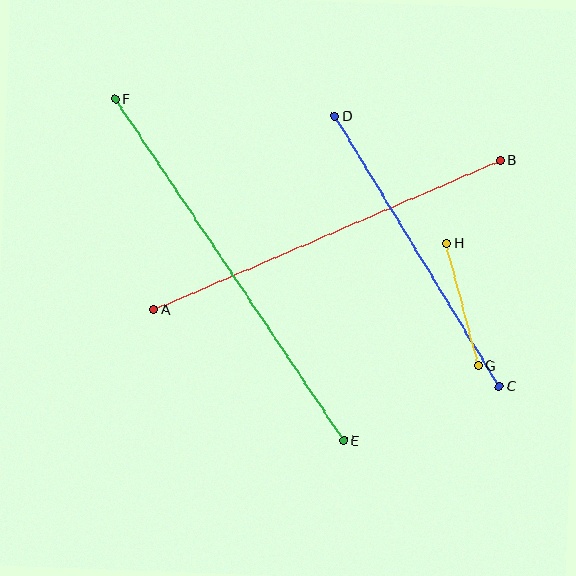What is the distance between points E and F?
The distance is approximately 411 pixels.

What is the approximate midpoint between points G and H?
The midpoint is at approximately (463, 304) pixels.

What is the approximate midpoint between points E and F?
The midpoint is at approximately (229, 269) pixels.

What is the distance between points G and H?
The distance is approximately 126 pixels.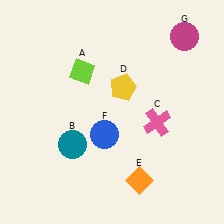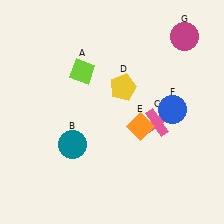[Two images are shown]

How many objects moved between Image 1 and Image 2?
2 objects moved between the two images.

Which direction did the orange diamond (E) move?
The orange diamond (E) moved up.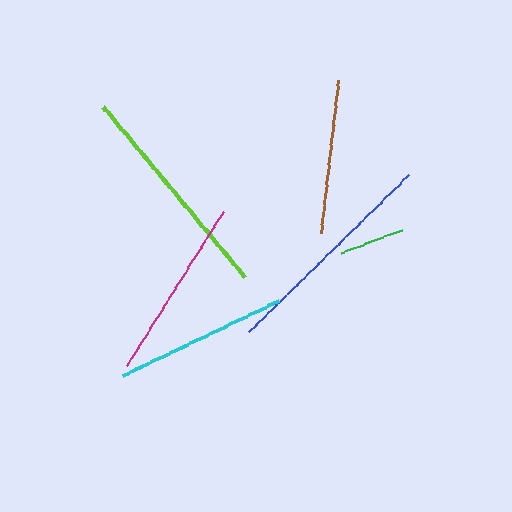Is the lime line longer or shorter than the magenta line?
The lime line is longer than the magenta line.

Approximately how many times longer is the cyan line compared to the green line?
The cyan line is approximately 2.7 times the length of the green line.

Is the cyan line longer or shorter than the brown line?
The cyan line is longer than the brown line.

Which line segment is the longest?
The blue line is the longest at approximately 225 pixels.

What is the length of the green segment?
The green segment is approximately 65 pixels long.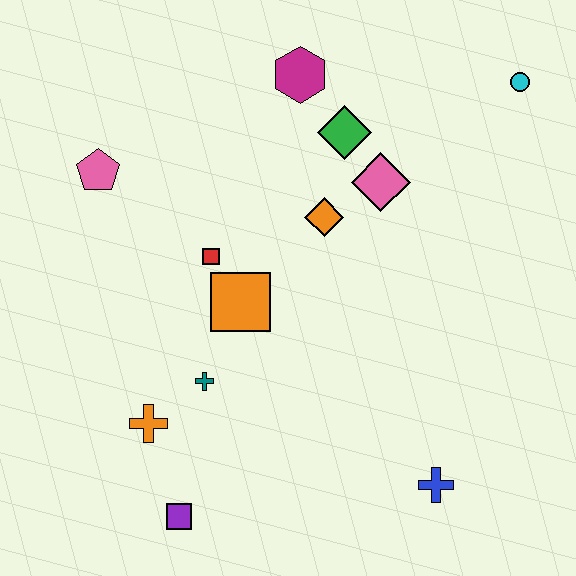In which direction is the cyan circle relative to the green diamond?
The cyan circle is to the right of the green diamond.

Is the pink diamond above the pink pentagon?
No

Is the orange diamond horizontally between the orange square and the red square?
No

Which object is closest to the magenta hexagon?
The green diamond is closest to the magenta hexagon.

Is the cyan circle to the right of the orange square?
Yes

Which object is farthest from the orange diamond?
The purple square is farthest from the orange diamond.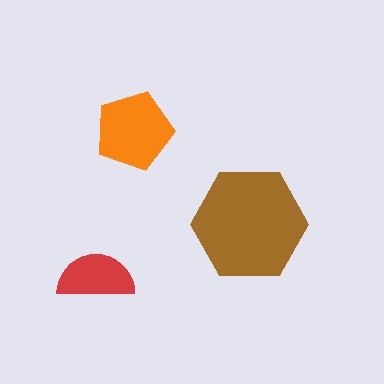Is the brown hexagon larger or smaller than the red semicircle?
Larger.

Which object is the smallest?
The red semicircle.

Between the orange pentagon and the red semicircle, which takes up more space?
The orange pentagon.